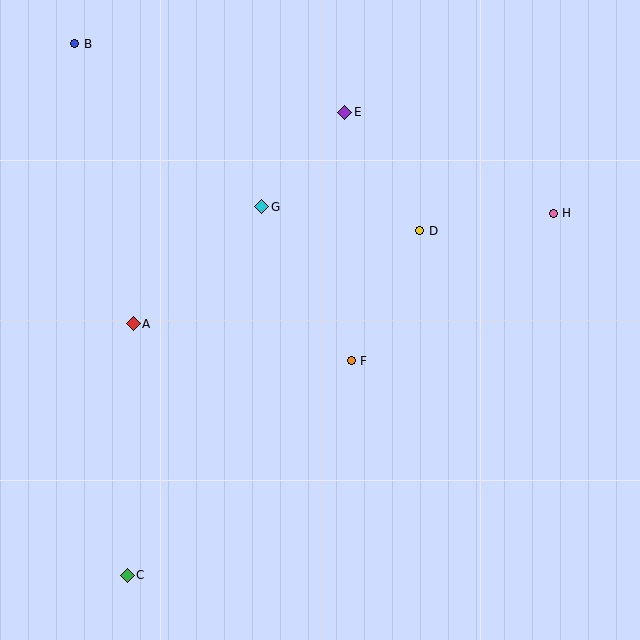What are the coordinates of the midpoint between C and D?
The midpoint between C and D is at (274, 403).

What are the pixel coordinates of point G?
Point G is at (262, 207).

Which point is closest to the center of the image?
Point F at (351, 361) is closest to the center.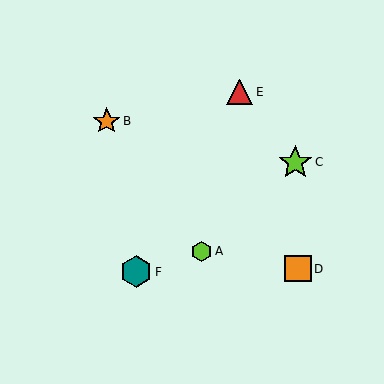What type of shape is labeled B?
Shape B is an orange star.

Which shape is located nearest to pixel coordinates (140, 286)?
The teal hexagon (labeled F) at (136, 272) is nearest to that location.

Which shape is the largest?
The lime star (labeled C) is the largest.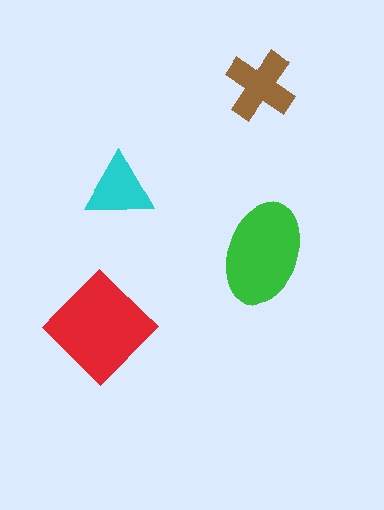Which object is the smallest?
The cyan triangle.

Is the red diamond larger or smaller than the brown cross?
Larger.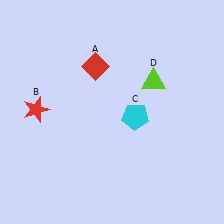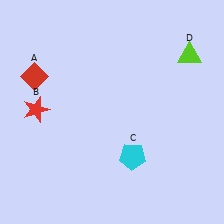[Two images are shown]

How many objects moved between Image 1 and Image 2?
3 objects moved between the two images.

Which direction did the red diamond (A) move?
The red diamond (A) moved left.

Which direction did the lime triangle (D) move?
The lime triangle (D) moved right.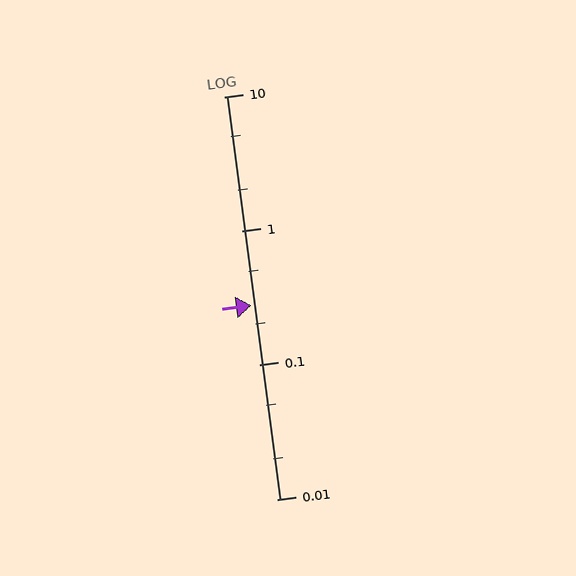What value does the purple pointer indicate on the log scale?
The pointer indicates approximately 0.28.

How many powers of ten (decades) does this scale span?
The scale spans 3 decades, from 0.01 to 10.